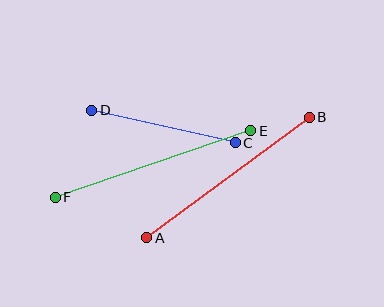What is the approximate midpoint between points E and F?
The midpoint is at approximately (153, 164) pixels.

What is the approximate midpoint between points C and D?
The midpoint is at approximately (164, 126) pixels.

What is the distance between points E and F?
The distance is approximately 207 pixels.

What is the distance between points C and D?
The distance is approximately 147 pixels.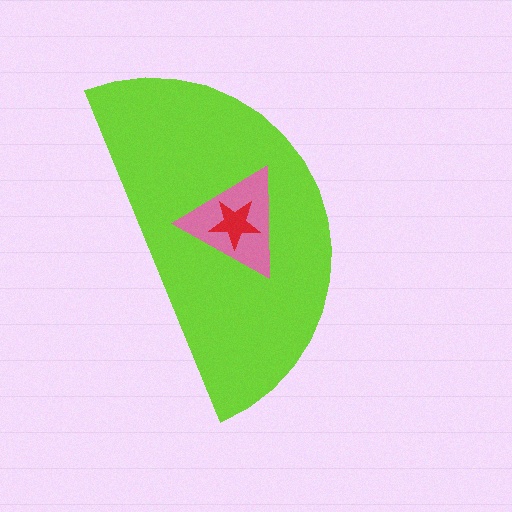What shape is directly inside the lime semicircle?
The pink triangle.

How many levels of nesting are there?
3.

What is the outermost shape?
The lime semicircle.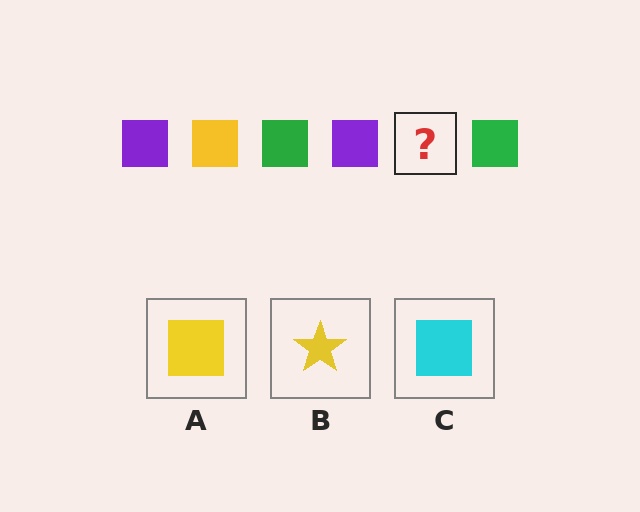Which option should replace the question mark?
Option A.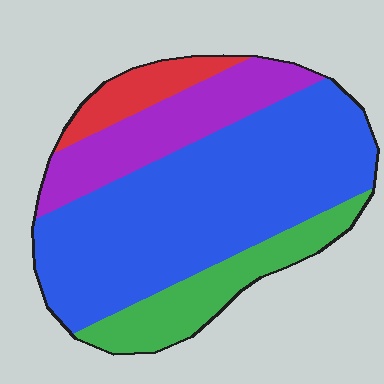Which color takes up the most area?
Blue, at roughly 55%.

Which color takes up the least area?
Red, at roughly 10%.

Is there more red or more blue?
Blue.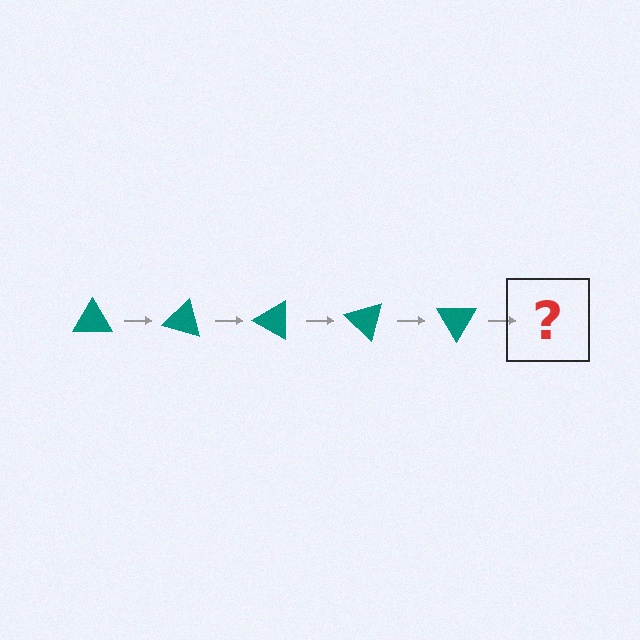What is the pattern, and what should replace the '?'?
The pattern is that the triangle rotates 15 degrees each step. The '?' should be a teal triangle rotated 75 degrees.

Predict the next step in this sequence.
The next step is a teal triangle rotated 75 degrees.